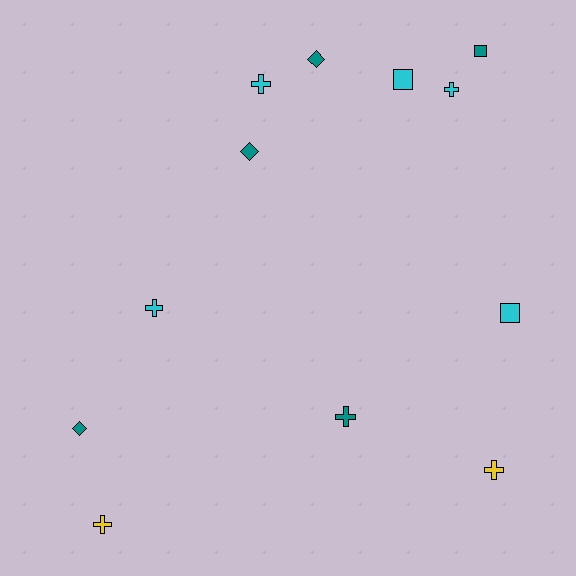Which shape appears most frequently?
Cross, with 6 objects.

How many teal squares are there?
There is 1 teal square.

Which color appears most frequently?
Teal, with 5 objects.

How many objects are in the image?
There are 12 objects.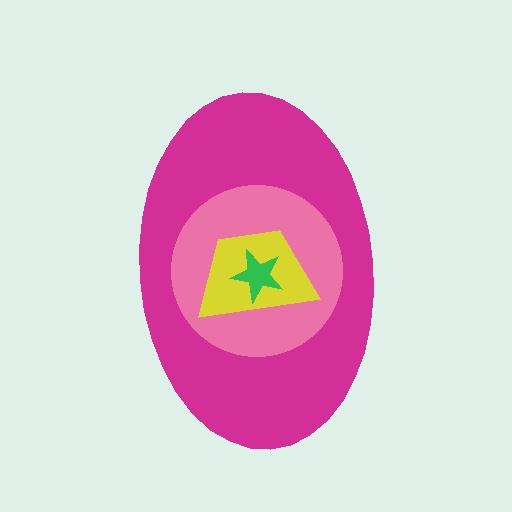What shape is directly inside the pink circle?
The yellow trapezoid.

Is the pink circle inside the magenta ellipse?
Yes.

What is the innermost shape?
The green star.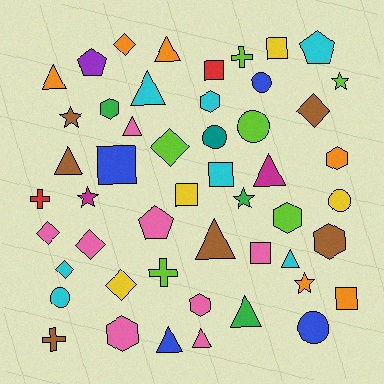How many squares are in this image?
There are 7 squares.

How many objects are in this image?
There are 50 objects.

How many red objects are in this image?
There are 2 red objects.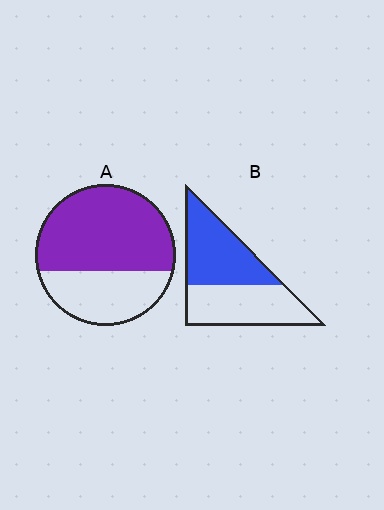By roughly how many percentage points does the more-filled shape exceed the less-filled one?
By roughly 15 percentage points (A over B).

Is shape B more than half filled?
Roughly half.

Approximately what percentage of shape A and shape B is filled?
A is approximately 65% and B is approximately 50%.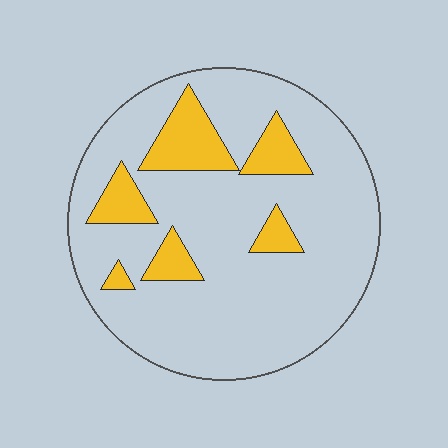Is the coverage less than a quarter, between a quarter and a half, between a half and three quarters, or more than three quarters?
Less than a quarter.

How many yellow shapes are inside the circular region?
6.